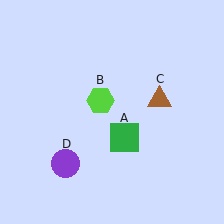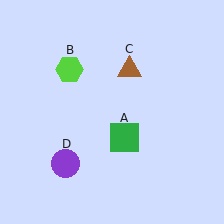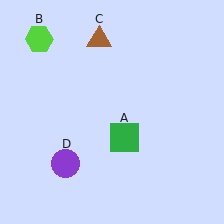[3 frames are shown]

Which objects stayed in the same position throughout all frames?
Green square (object A) and purple circle (object D) remained stationary.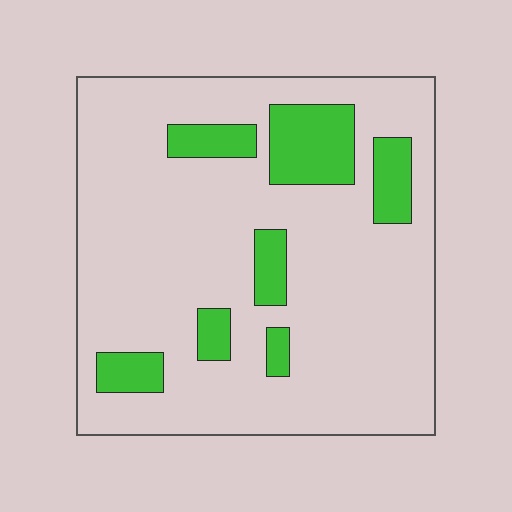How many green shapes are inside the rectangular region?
7.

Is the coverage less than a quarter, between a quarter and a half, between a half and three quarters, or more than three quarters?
Less than a quarter.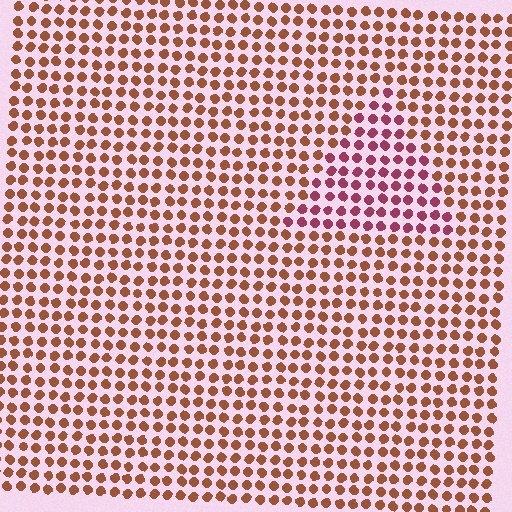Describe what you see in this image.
The image is filled with small brown elements in a uniform arrangement. A triangle-shaped region is visible where the elements are tinted to a slightly different hue, forming a subtle color boundary.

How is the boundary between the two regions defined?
The boundary is defined purely by a slight shift in hue (about 40 degrees). Spacing, size, and orientation are identical on both sides.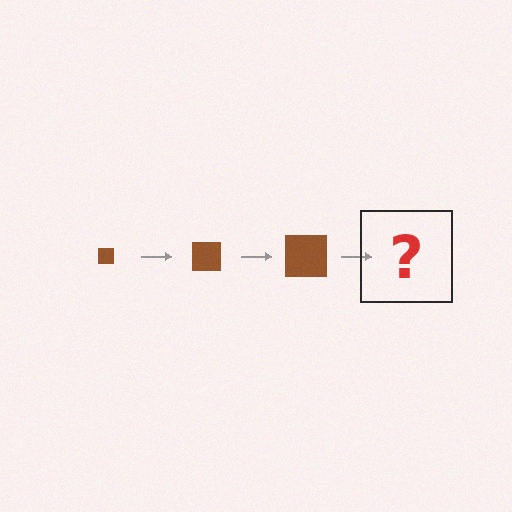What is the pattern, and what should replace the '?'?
The pattern is that the square gets progressively larger each step. The '?' should be a brown square, larger than the previous one.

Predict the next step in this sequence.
The next step is a brown square, larger than the previous one.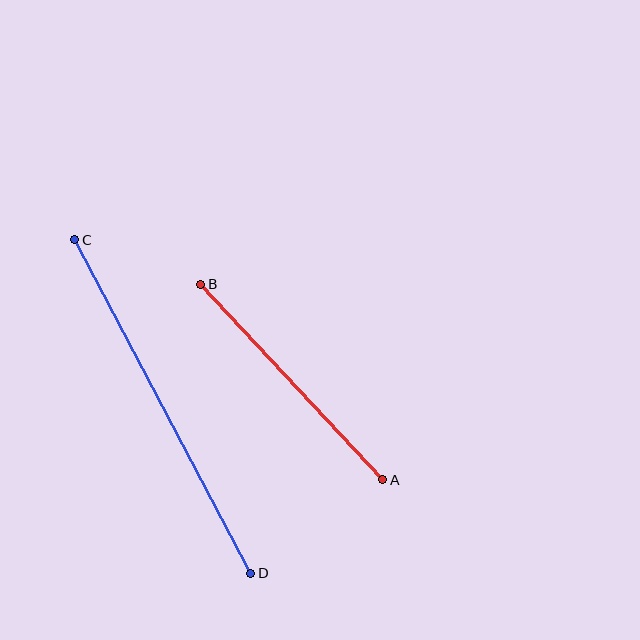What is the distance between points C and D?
The distance is approximately 377 pixels.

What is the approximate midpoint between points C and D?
The midpoint is at approximately (163, 406) pixels.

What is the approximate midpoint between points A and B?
The midpoint is at approximately (292, 382) pixels.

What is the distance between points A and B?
The distance is approximately 267 pixels.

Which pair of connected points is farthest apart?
Points C and D are farthest apart.